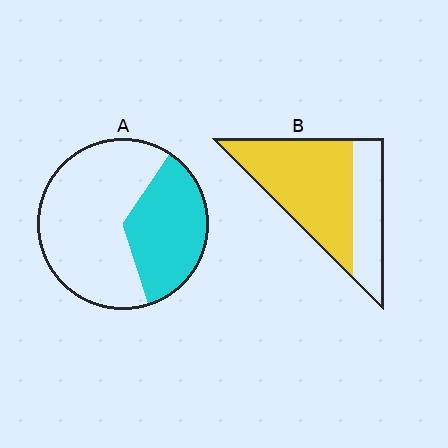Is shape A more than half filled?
No.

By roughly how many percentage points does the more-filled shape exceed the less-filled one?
By roughly 30 percentage points (B over A).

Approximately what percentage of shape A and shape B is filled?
A is approximately 35% and B is approximately 65%.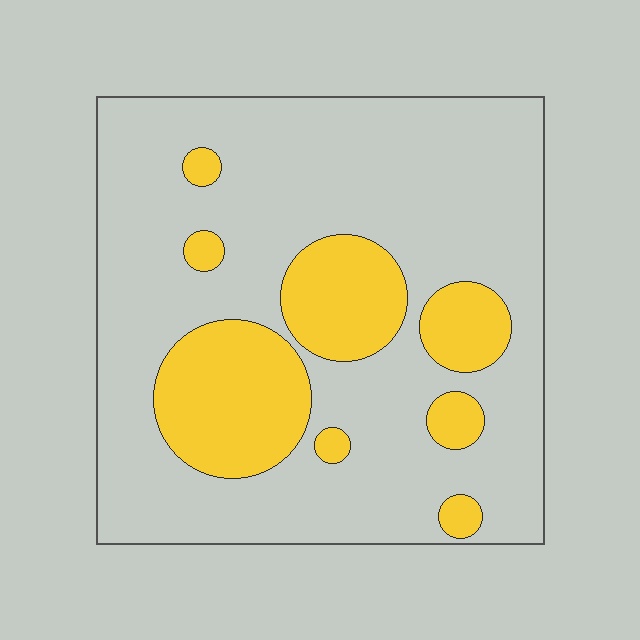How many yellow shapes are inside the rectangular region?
8.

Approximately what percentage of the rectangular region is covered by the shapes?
Approximately 25%.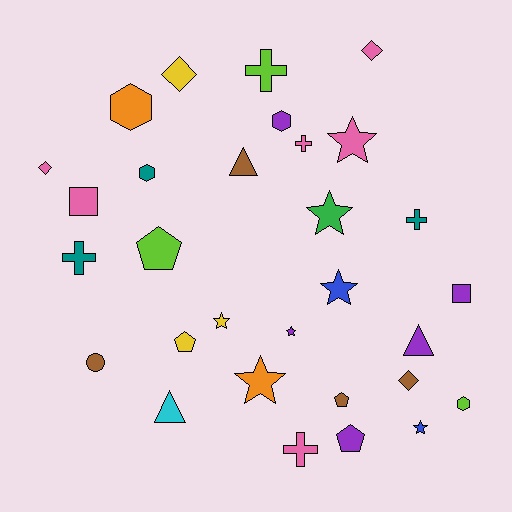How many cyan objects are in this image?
There is 1 cyan object.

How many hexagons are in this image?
There are 4 hexagons.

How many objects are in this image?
There are 30 objects.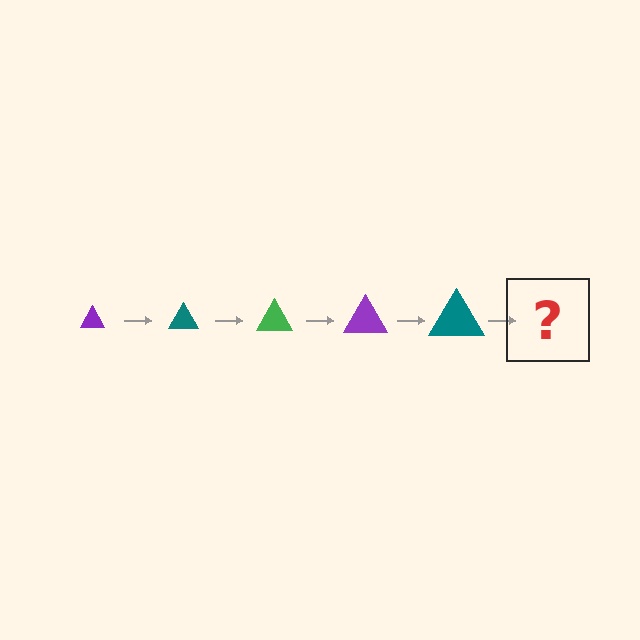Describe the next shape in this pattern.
It should be a green triangle, larger than the previous one.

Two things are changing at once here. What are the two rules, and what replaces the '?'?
The two rules are that the triangle grows larger each step and the color cycles through purple, teal, and green. The '?' should be a green triangle, larger than the previous one.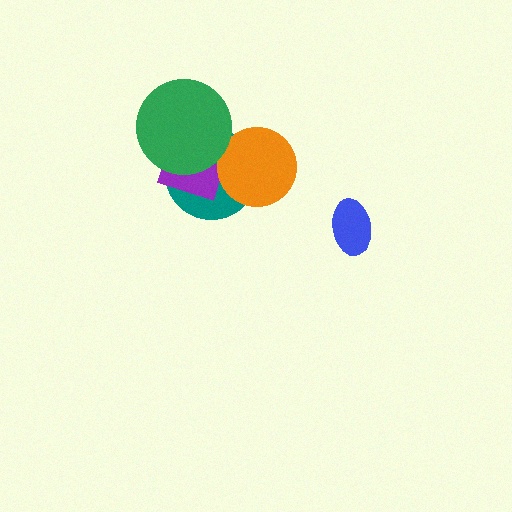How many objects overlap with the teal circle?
3 objects overlap with the teal circle.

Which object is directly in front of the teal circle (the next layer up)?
The purple rectangle is directly in front of the teal circle.